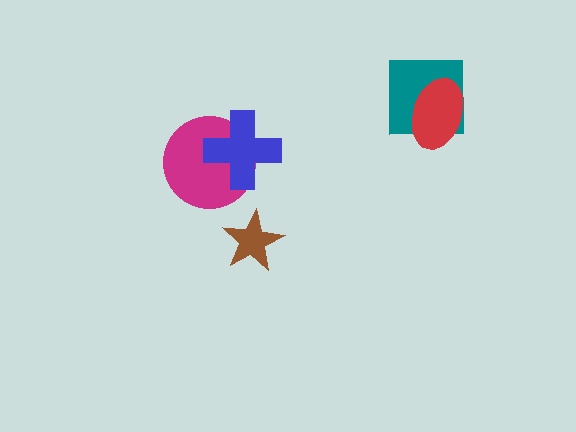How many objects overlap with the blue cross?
1 object overlaps with the blue cross.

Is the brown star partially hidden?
No, no other shape covers it.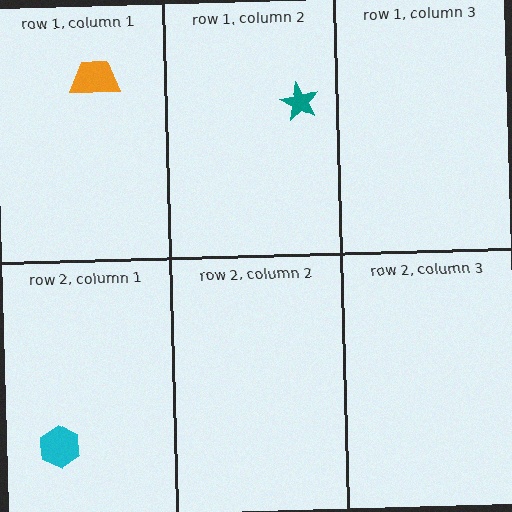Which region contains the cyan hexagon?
The row 2, column 1 region.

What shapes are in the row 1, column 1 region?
The orange trapezoid.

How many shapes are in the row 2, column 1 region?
1.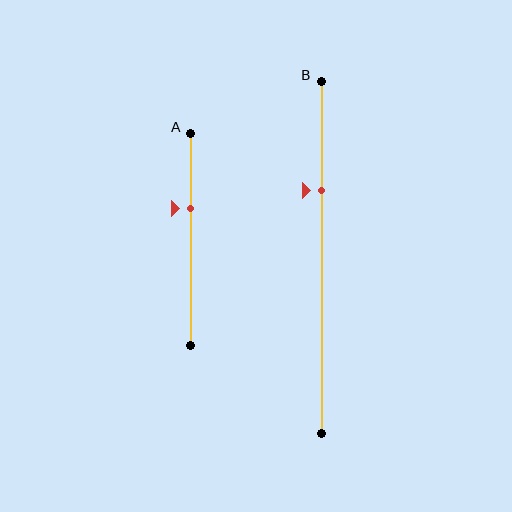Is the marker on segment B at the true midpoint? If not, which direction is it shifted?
No, the marker on segment B is shifted upward by about 19% of the segment length.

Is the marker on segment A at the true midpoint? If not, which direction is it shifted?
No, the marker on segment A is shifted upward by about 15% of the segment length.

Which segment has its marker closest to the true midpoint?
Segment A has its marker closest to the true midpoint.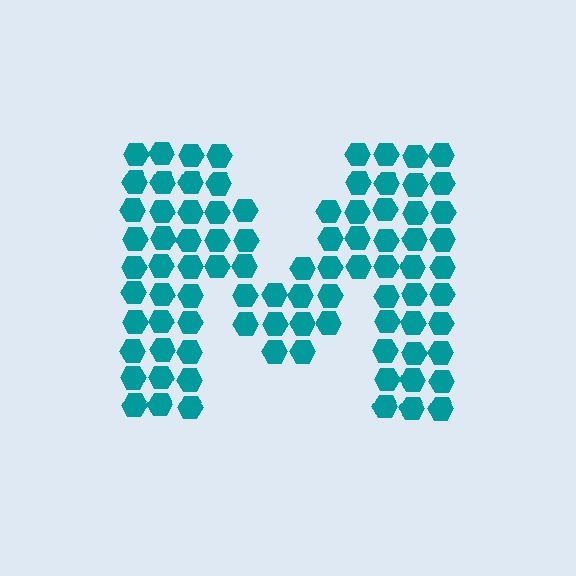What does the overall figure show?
The overall figure shows the letter M.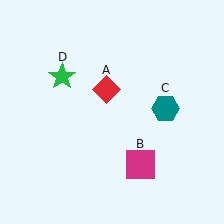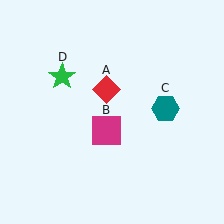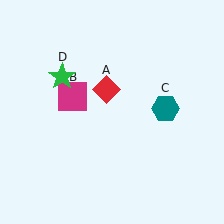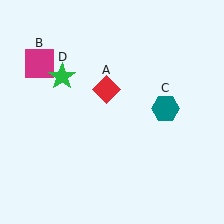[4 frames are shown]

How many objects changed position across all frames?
1 object changed position: magenta square (object B).